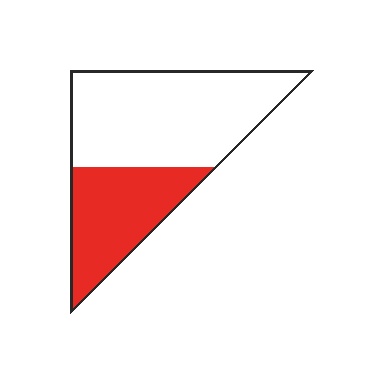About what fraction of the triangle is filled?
About three eighths (3/8).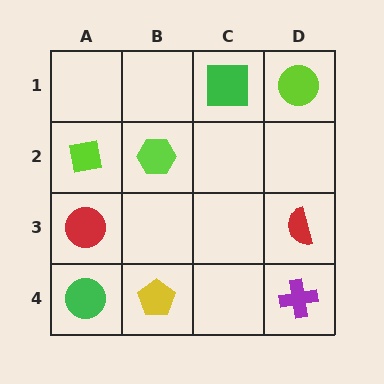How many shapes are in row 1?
2 shapes.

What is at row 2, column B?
A lime hexagon.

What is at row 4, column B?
A yellow pentagon.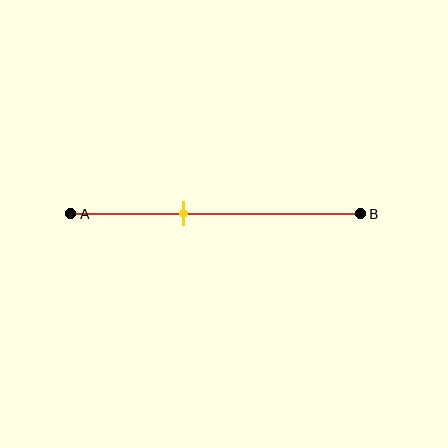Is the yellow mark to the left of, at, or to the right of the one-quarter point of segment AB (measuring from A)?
The yellow mark is to the right of the one-quarter point of segment AB.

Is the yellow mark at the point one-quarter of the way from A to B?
No, the mark is at about 40% from A, not at the 25% one-quarter point.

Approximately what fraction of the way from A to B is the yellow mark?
The yellow mark is approximately 40% of the way from A to B.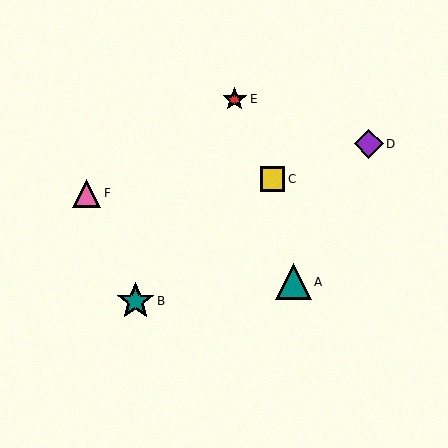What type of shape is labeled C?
Shape C is a yellow square.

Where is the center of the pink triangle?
The center of the pink triangle is at (87, 193).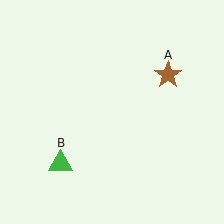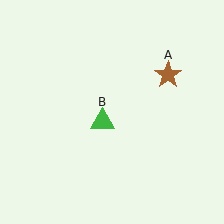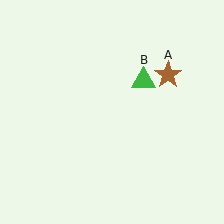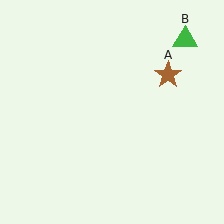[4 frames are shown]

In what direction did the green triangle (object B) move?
The green triangle (object B) moved up and to the right.